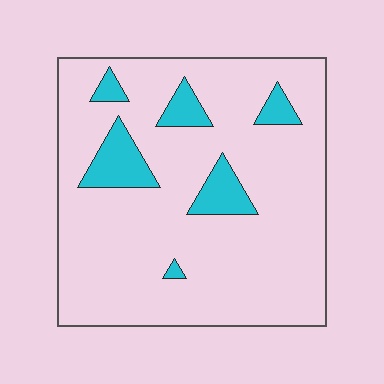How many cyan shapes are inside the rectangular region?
6.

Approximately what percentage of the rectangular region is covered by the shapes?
Approximately 10%.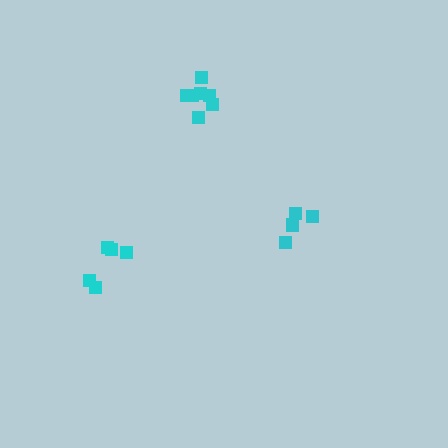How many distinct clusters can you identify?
There are 3 distinct clusters.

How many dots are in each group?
Group 1: 7 dots, Group 2: 5 dots, Group 3: 5 dots (17 total).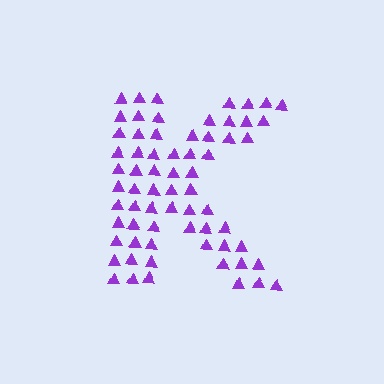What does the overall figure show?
The overall figure shows the letter K.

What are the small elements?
The small elements are triangles.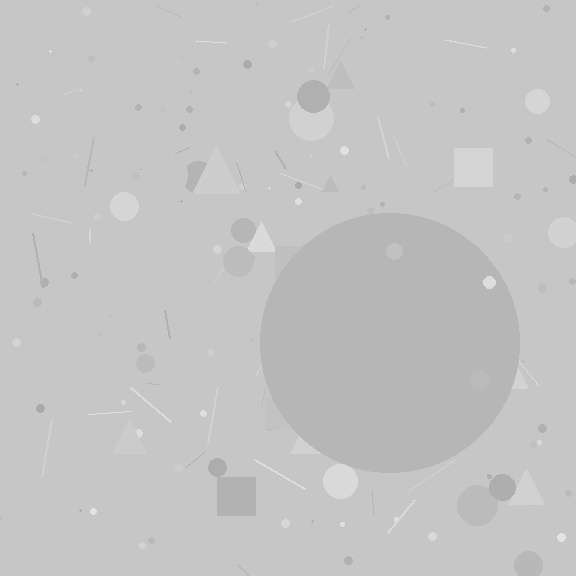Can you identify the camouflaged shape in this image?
The camouflaged shape is a circle.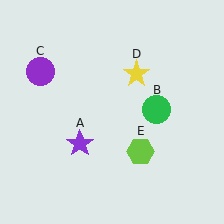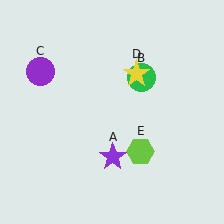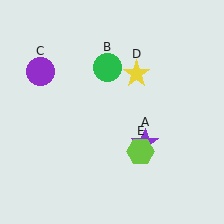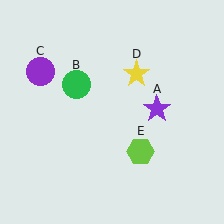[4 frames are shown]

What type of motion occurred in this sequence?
The purple star (object A), green circle (object B) rotated counterclockwise around the center of the scene.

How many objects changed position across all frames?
2 objects changed position: purple star (object A), green circle (object B).